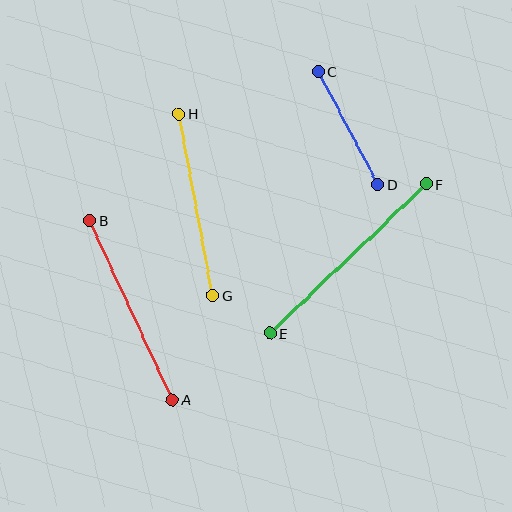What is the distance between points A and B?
The distance is approximately 197 pixels.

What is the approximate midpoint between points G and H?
The midpoint is at approximately (196, 205) pixels.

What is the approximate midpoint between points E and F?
The midpoint is at approximately (348, 259) pixels.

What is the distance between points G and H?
The distance is approximately 185 pixels.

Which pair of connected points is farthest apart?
Points E and F are farthest apart.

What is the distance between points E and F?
The distance is approximately 216 pixels.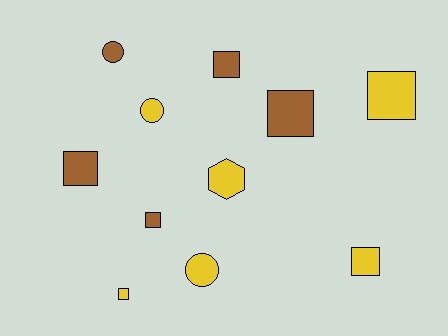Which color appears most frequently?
Yellow, with 6 objects.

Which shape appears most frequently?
Square, with 7 objects.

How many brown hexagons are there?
There are no brown hexagons.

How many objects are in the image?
There are 11 objects.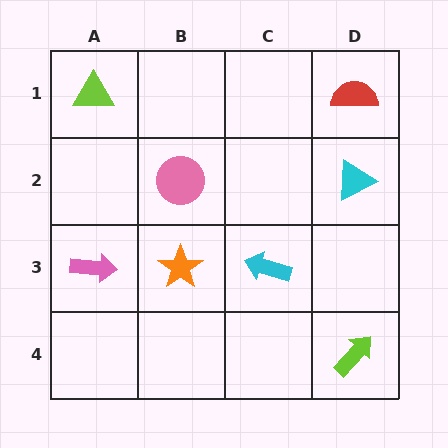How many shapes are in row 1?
2 shapes.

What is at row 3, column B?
An orange star.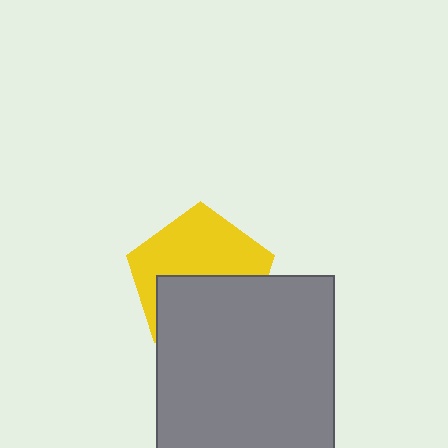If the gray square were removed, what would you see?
You would see the complete yellow pentagon.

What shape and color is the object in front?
The object in front is a gray square.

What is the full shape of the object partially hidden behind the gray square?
The partially hidden object is a yellow pentagon.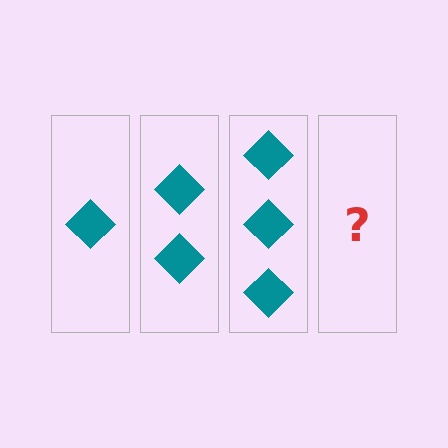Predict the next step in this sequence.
The next step is 4 diamonds.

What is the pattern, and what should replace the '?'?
The pattern is that each step adds one more diamond. The '?' should be 4 diamonds.